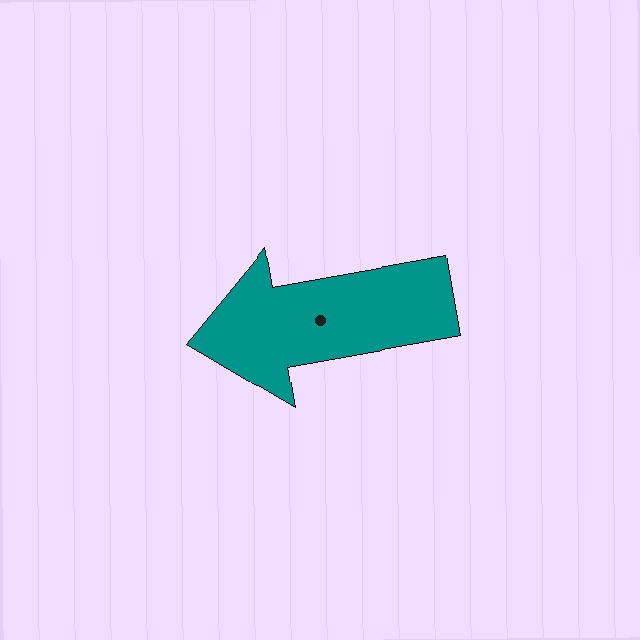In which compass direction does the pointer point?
West.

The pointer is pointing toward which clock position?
Roughly 9 o'clock.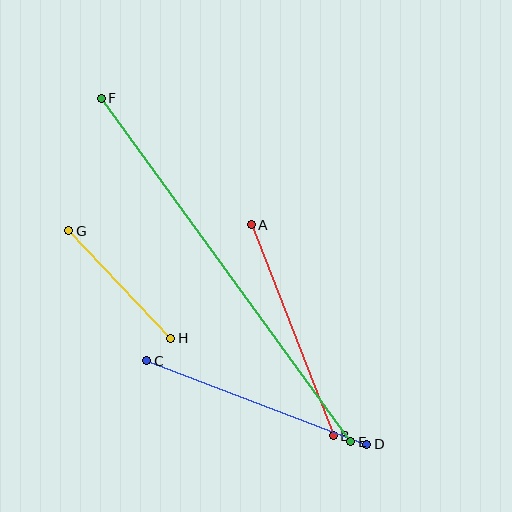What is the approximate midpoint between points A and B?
The midpoint is at approximately (292, 330) pixels.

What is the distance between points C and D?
The distance is approximately 235 pixels.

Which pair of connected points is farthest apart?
Points E and F are farthest apart.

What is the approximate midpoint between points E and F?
The midpoint is at approximately (226, 270) pixels.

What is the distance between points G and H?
The distance is approximately 148 pixels.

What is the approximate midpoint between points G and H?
The midpoint is at approximately (120, 284) pixels.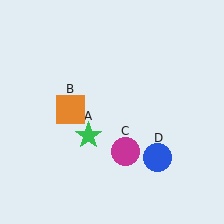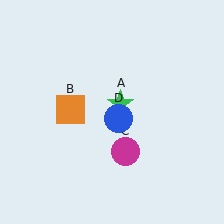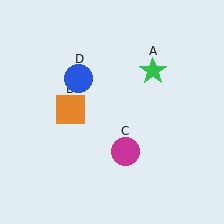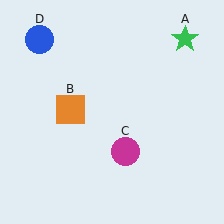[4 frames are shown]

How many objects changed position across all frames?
2 objects changed position: green star (object A), blue circle (object D).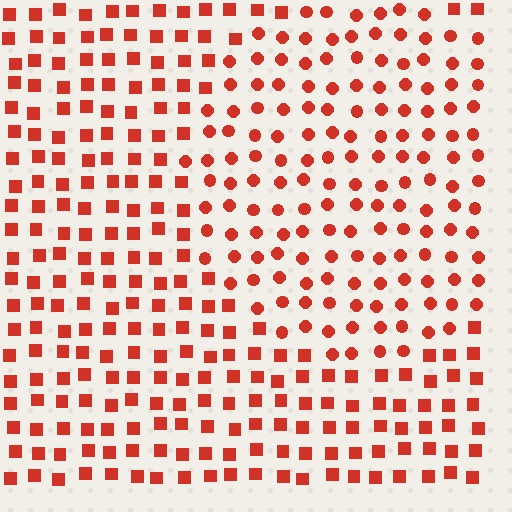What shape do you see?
I see a circle.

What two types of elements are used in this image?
The image uses circles inside the circle region and squares outside it.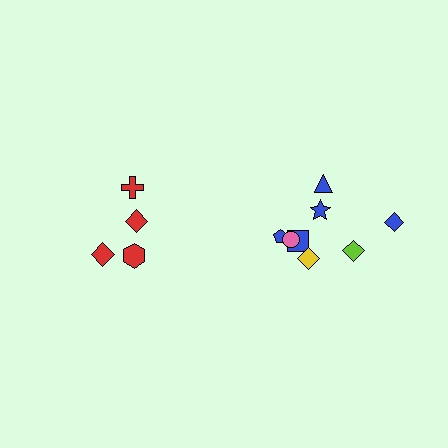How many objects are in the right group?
There are 8 objects.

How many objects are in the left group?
There are 4 objects.